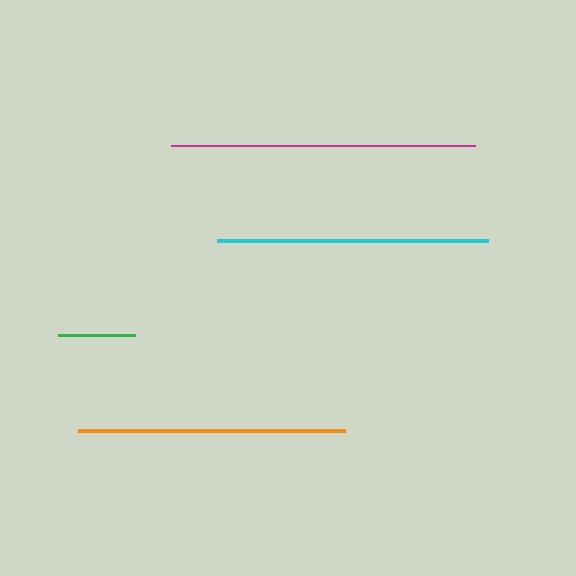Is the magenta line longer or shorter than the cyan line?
The magenta line is longer than the cyan line.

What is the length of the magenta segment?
The magenta segment is approximately 304 pixels long.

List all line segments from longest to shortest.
From longest to shortest: magenta, cyan, orange, green.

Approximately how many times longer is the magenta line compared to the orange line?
The magenta line is approximately 1.1 times the length of the orange line.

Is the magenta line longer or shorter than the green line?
The magenta line is longer than the green line.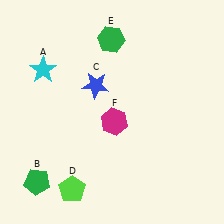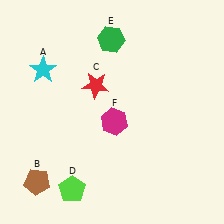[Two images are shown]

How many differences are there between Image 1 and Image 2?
There are 2 differences between the two images.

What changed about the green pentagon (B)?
In Image 1, B is green. In Image 2, it changed to brown.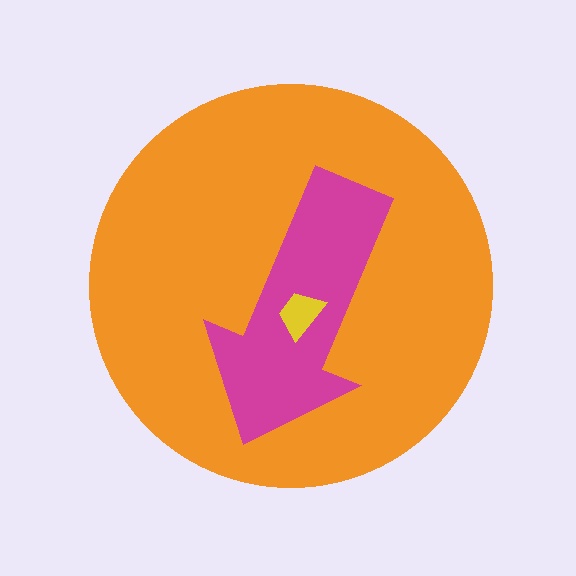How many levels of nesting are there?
3.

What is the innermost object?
The yellow trapezoid.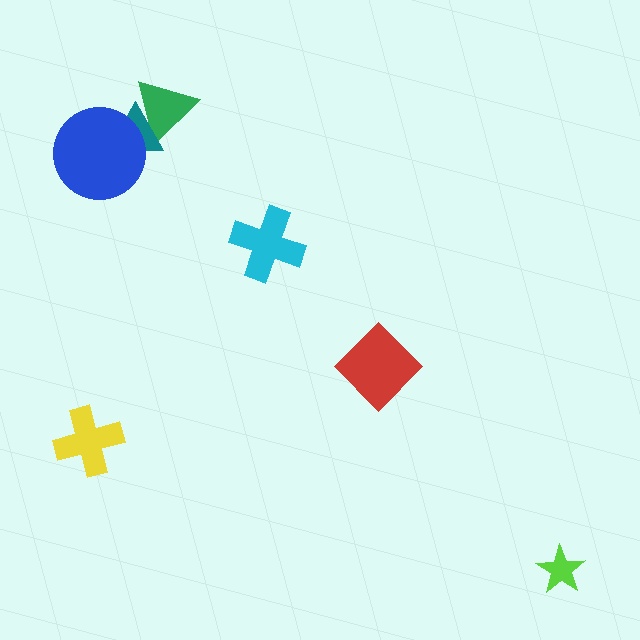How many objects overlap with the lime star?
0 objects overlap with the lime star.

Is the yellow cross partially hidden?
No, no other shape covers it.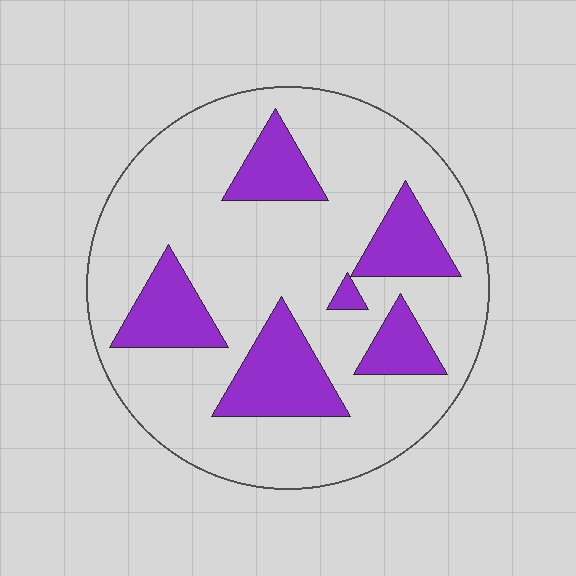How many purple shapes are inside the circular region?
6.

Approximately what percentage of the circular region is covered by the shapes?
Approximately 25%.